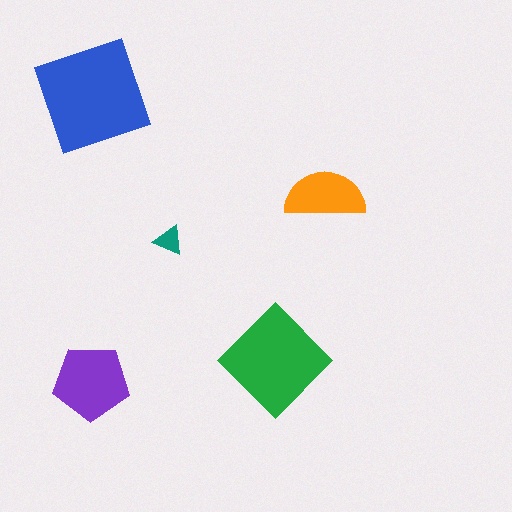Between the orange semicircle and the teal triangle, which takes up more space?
The orange semicircle.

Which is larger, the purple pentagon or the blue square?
The blue square.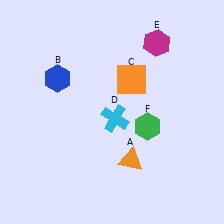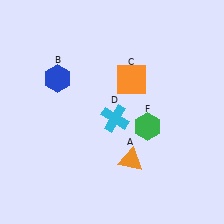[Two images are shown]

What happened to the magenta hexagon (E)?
The magenta hexagon (E) was removed in Image 2. It was in the top-right area of Image 1.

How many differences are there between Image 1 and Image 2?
There is 1 difference between the two images.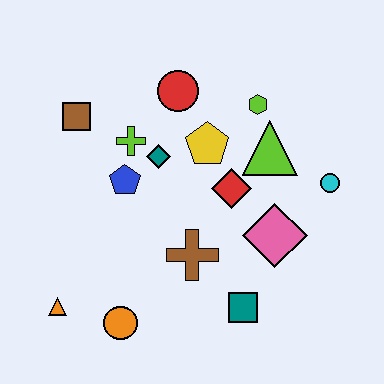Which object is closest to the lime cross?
The teal diamond is closest to the lime cross.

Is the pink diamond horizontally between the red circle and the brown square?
No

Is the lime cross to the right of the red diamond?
No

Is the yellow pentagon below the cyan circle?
No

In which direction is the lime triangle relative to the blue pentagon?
The lime triangle is to the right of the blue pentagon.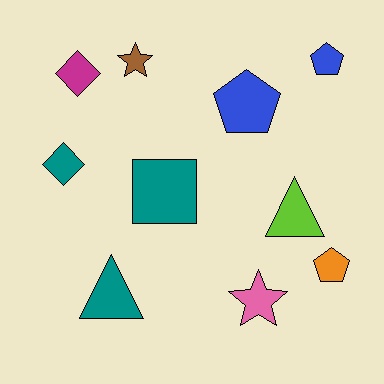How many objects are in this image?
There are 10 objects.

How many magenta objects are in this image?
There is 1 magenta object.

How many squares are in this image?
There is 1 square.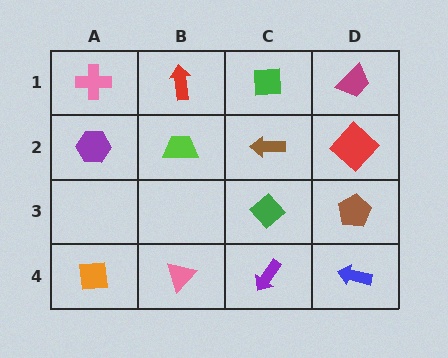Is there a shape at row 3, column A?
No, that cell is empty.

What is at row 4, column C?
A purple arrow.